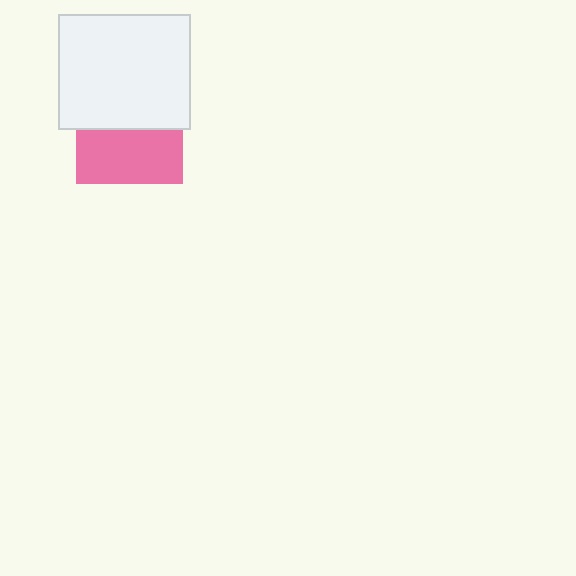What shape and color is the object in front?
The object in front is a white rectangle.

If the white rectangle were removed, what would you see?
You would see the complete pink square.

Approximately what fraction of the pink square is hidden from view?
Roughly 49% of the pink square is hidden behind the white rectangle.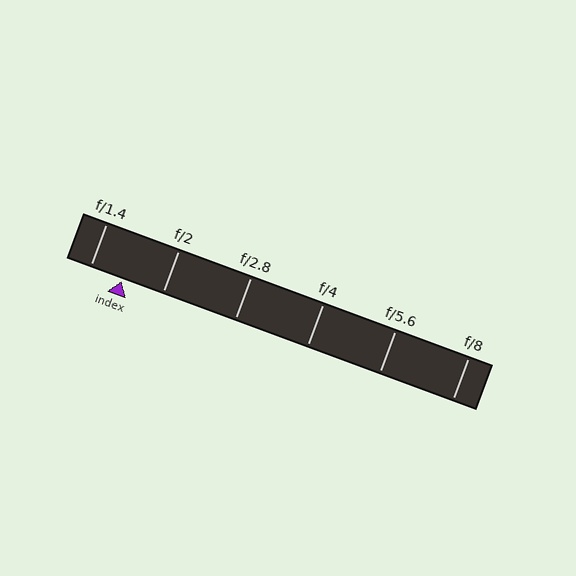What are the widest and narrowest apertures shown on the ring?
The widest aperture shown is f/1.4 and the narrowest is f/8.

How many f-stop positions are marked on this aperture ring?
There are 6 f-stop positions marked.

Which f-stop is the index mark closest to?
The index mark is closest to f/1.4.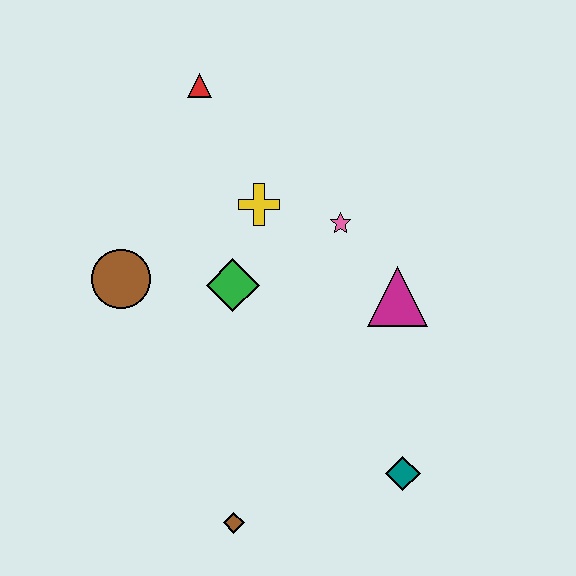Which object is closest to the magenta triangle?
The pink star is closest to the magenta triangle.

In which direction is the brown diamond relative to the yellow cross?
The brown diamond is below the yellow cross.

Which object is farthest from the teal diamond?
The red triangle is farthest from the teal diamond.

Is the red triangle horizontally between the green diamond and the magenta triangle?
No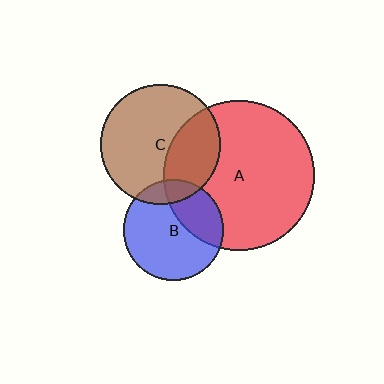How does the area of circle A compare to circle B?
Approximately 2.2 times.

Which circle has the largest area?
Circle A (red).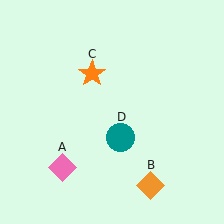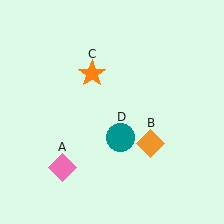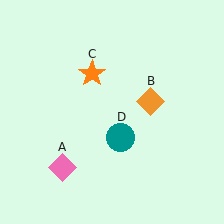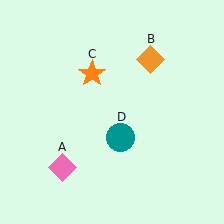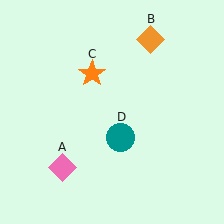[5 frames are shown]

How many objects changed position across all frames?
1 object changed position: orange diamond (object B).